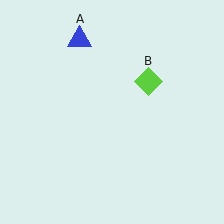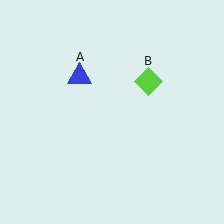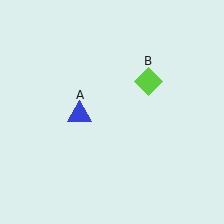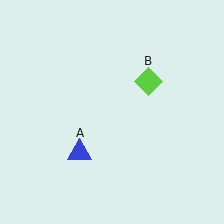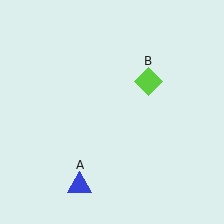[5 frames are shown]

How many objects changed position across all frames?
1 object changed position: blue triangle (object A).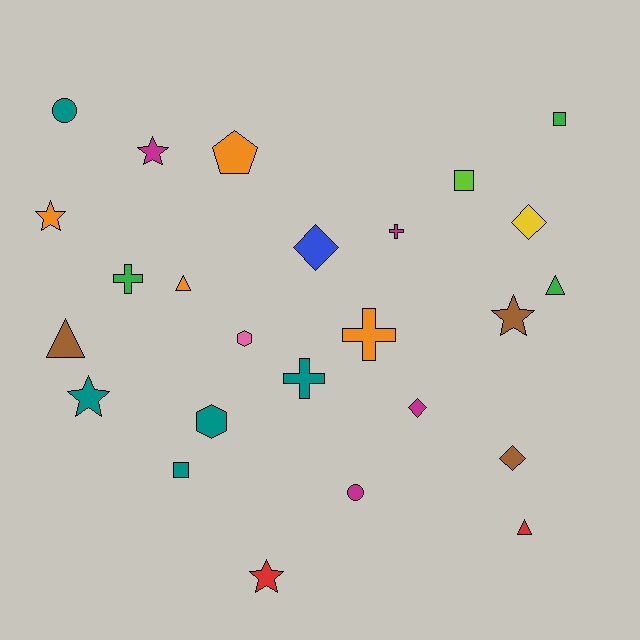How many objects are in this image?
There are 25 objects.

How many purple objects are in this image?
There are no purple objects.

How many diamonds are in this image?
There are 4 diamonds.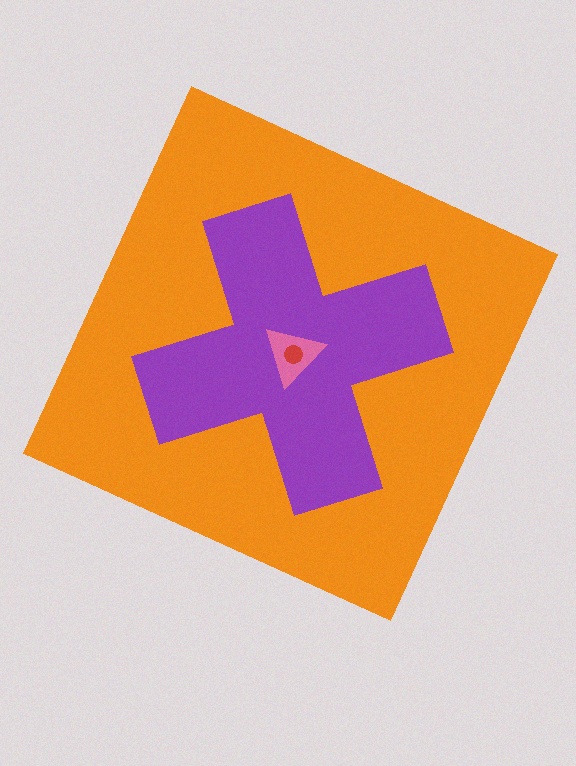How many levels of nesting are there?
4.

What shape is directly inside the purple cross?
The pink triangle.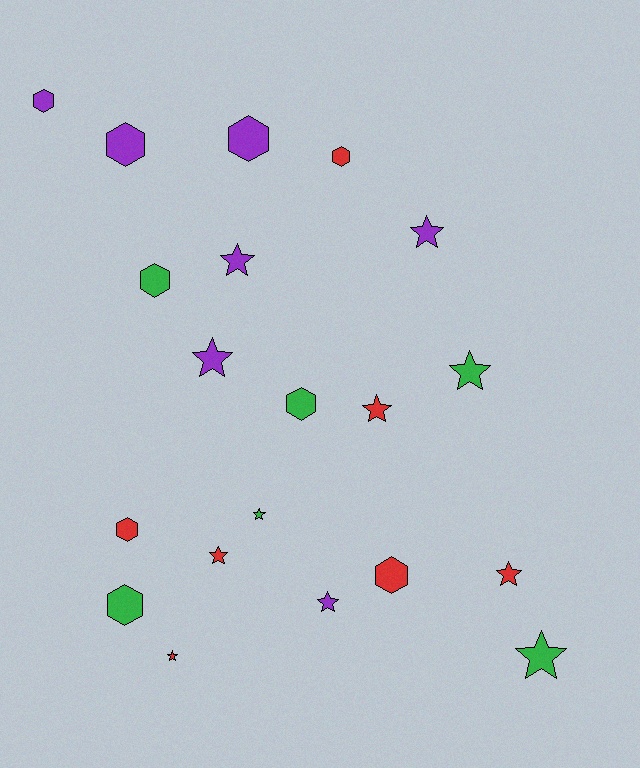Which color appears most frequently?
Red, with 7 objects.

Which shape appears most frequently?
Star, with 11 objects.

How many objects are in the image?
There are 20 objects.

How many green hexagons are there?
There are 3 green hexagons.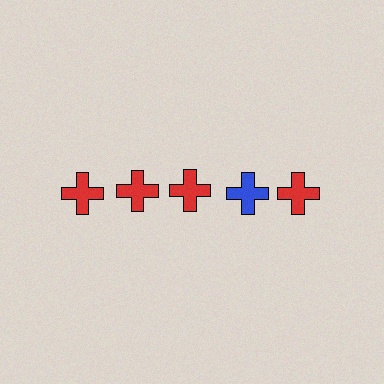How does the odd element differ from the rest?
It has a different color: blue instead of red.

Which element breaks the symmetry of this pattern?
The blue cross in the top row, second from right column breaks the symmetry. All other shapes are red crosses.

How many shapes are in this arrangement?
There are 5 shapes arranged in a grid pattern.